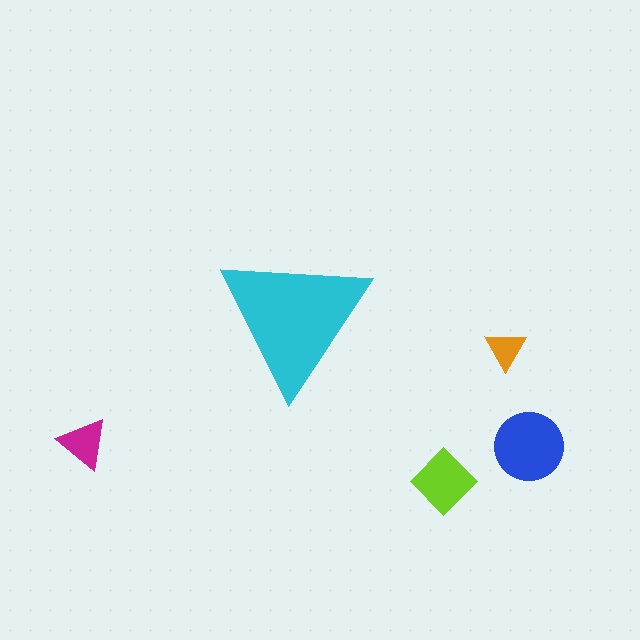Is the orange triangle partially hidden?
No, the orange triangle is fully visible.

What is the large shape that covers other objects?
A cyan triangle.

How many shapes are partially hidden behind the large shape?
0 shapes are partially hidden.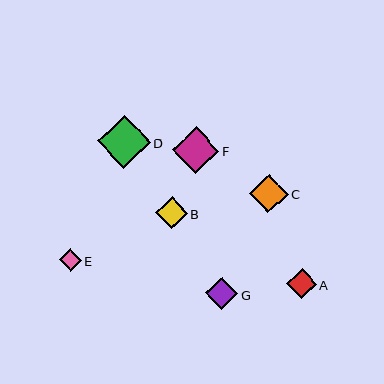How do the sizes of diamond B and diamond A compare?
Diamond B and diamond A are approximately the same size.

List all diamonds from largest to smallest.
From largest to smallest: D, F, C, B, G, A, E.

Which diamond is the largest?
Diamond D is the largest with a size of approximately 52 pixels.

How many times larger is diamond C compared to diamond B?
Diamond C is approximately 1.2 times the size of diamond B.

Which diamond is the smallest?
Diamond E is the smallest with a size of approximately 22 pixels.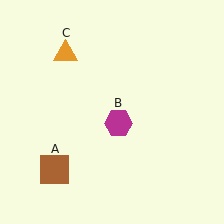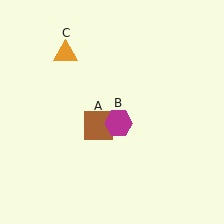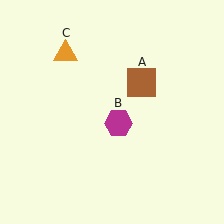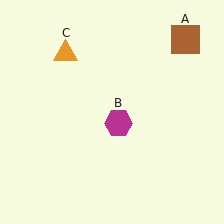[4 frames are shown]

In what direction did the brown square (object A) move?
The brown square (object A) moved up and to the right.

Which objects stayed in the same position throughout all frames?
Magenta hexagon (object B) and orange triangle (object C) remained stationary.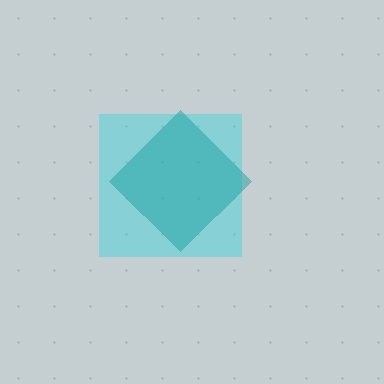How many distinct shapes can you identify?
There are 2 distinct shapes: a cyan square, a teal diamond.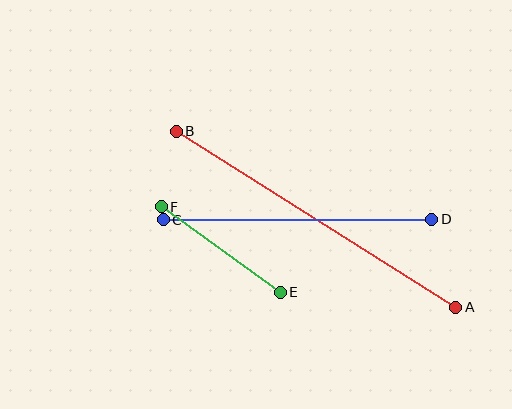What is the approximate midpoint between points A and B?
The midpoint is at approximately (316, 219) pixels.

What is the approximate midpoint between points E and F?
The midpoint is at approximately (221, 249) pixels.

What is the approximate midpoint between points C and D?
The midpoint is at approximately (297, 219) pixels.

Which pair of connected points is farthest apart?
Points A and B are farthest apart.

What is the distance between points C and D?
The distance is approximately 268 pixels.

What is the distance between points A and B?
The distance is approximately 330 pixels.